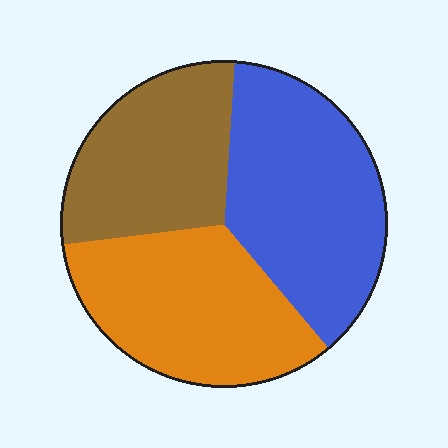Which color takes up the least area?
Brown, at roughly 30%.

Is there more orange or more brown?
Orange.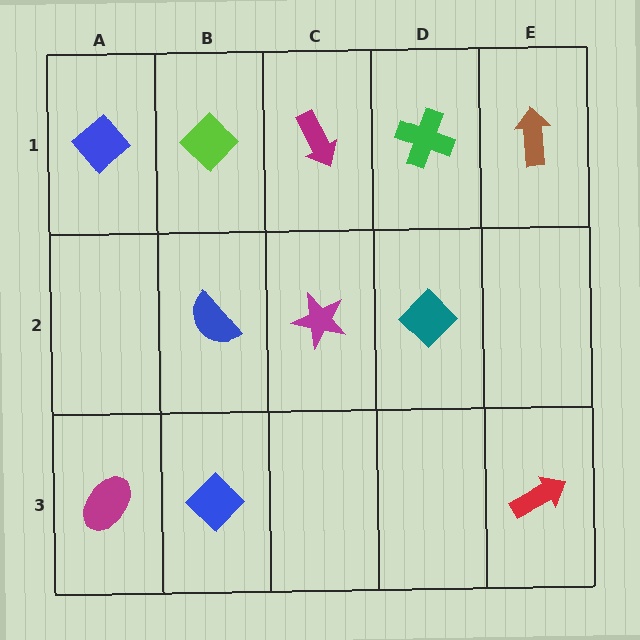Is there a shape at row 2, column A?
No, that cell is empty.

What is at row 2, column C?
A magenta star.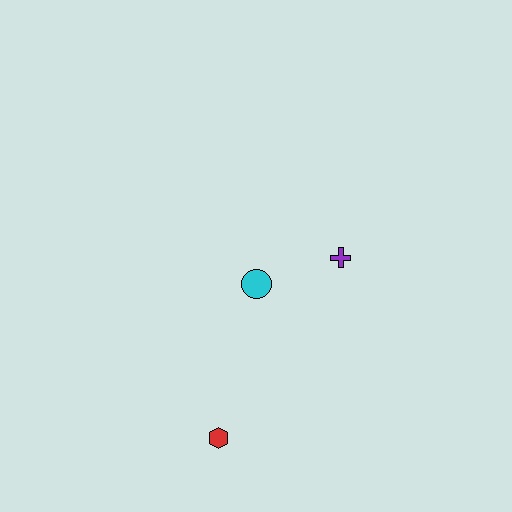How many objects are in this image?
There are 3 objects.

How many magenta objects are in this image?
There are no magenta objects.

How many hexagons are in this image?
There is 1 hexagon.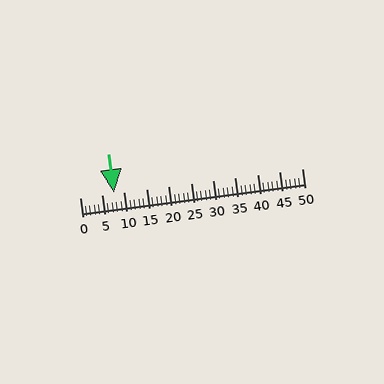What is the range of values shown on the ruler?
The ruler shows values from 0 to 50.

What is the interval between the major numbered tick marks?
The major tick marks are spaced 5 units apart.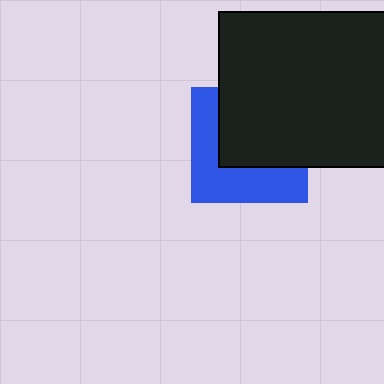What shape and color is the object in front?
The object in front is a black rectangle.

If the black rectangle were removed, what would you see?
You would see the complete blue square.